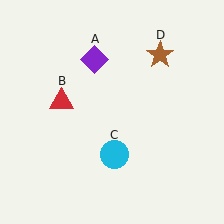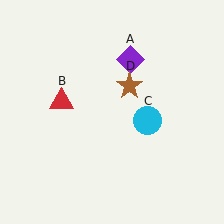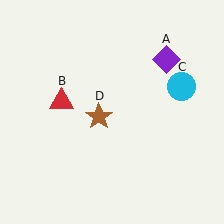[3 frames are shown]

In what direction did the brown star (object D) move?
The brown star (object D) moved down and to the left.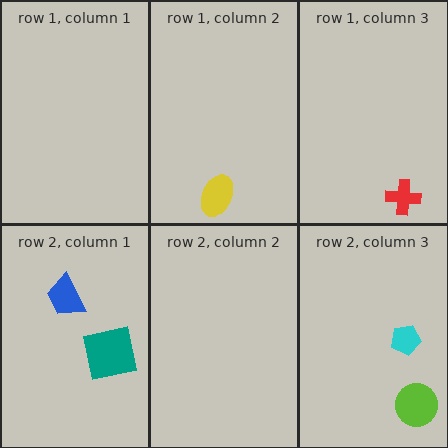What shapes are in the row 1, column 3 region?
The red cross.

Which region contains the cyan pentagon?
The row 2, column 3 region.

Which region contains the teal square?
The row 2, column 1 region.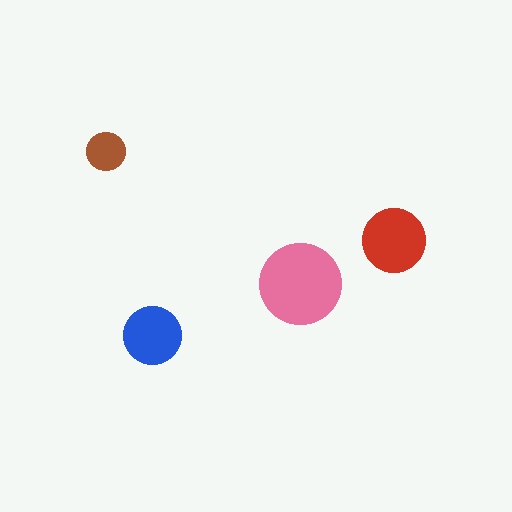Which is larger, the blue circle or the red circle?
The red one.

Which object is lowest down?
The blue circle is bottommost.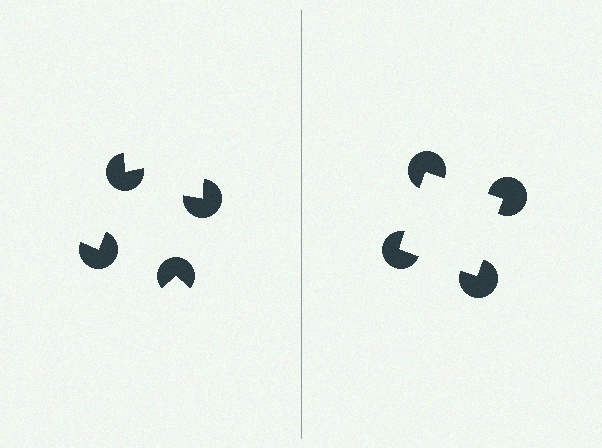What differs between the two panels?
The pac-man discs are positioned identically on both sides; only the wedge orientations differ. On the right they align to a square; on the left they are misaligned.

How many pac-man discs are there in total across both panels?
8 — 4 on each side.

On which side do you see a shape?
An illusory square appears on the right side. On the left side the wedge cuts are rotated, so no coherent shape forms.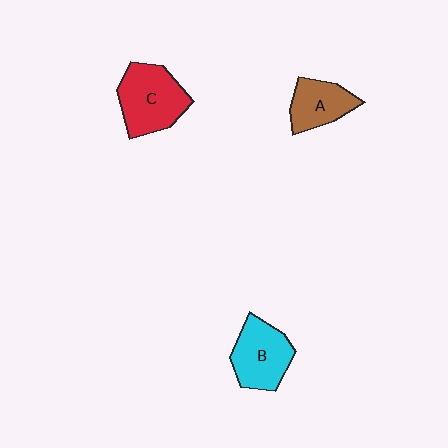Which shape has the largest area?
Shape C (red).